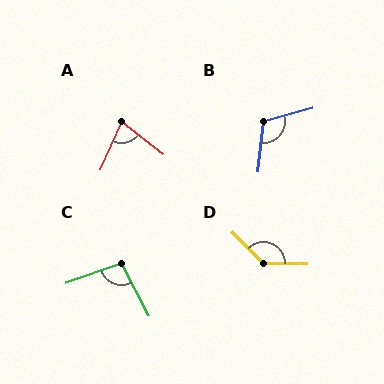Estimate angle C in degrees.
Approximately 98 degrees.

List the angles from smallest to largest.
A (77°), C (98°), B (112°), D (136°).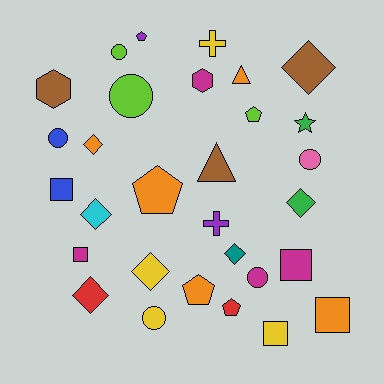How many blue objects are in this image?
There are 2 blue objects.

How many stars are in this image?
There is 1 star.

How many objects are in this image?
There are 30 objects.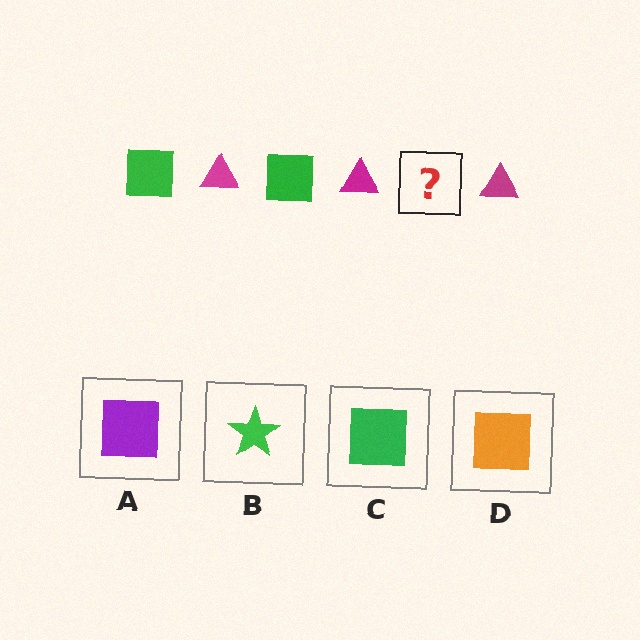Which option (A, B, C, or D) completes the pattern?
C.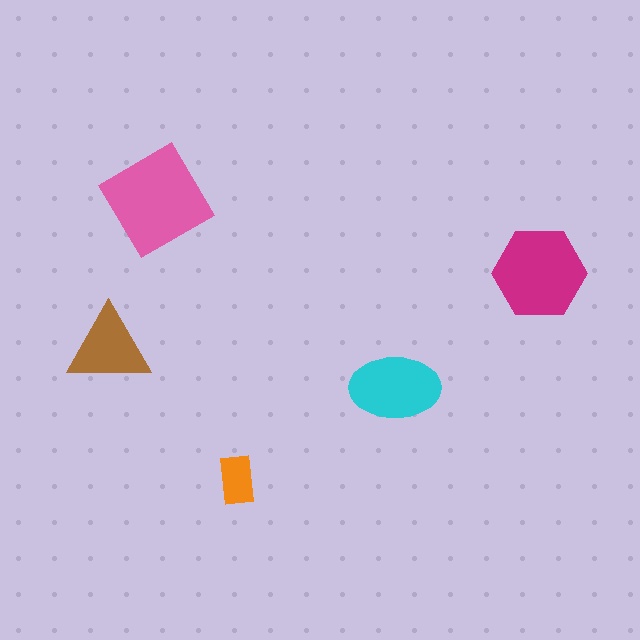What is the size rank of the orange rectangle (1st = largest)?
5th.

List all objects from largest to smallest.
The pink diamond, the magenta hexagon, the cyan ellipse, the brown triangle, the orange rectangle.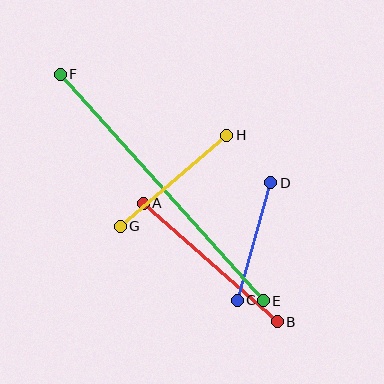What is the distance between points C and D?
The distance is approximately 122 pixels.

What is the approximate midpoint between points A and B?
The midpoint is at approximately (210, 262) pixels.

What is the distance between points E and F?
The distance is approximately 304 pixels.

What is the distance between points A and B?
The distance is approximately 179 pixels.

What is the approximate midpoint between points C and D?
The midpoint is at approximately (254, 242) pixels.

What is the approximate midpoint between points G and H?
The midpoint is at approximately (173, 181) pixels.